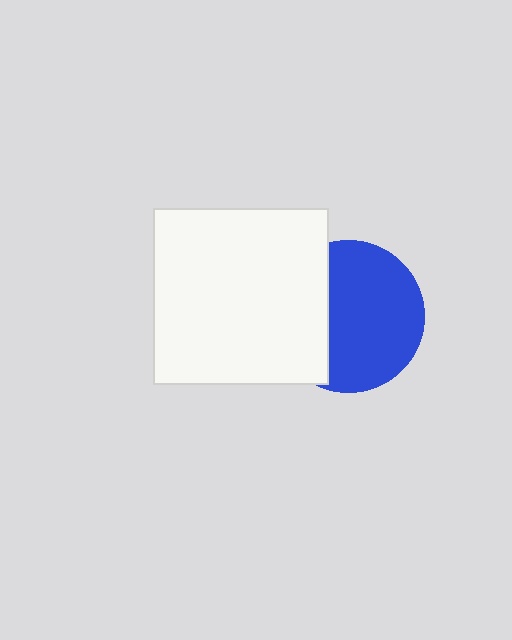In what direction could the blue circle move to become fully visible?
The blue circle could move right. That would shift it out from behind the white square entirely.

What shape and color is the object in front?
The object in front is a white square.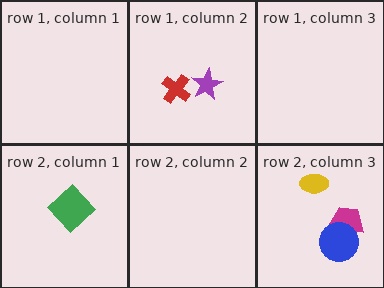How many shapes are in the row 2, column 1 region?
1.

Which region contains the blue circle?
The row 2, column 3 region.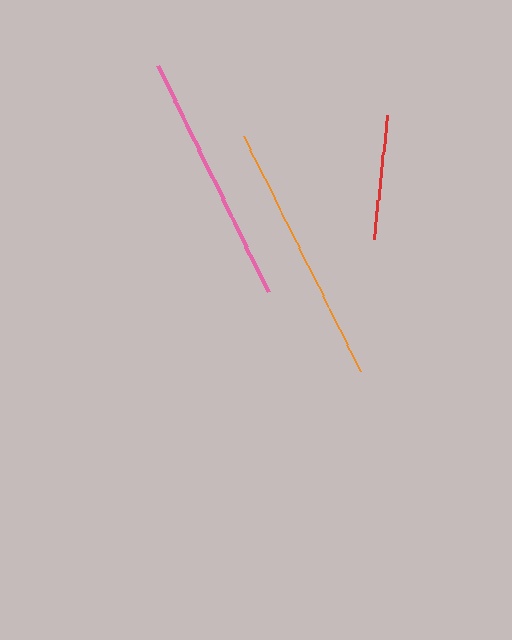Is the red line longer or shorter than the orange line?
The orange line is longer than the red line.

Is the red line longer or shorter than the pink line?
The pink line is longer than the red line.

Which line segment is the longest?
The orange line is the longest at approximately 263 pixels.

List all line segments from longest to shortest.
From longest to shortest: orange, pink, red.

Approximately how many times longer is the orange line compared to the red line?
The orange line is approximately 2.1 times the length of the red line.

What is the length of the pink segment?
The pink segment is approximately 252 pixels long.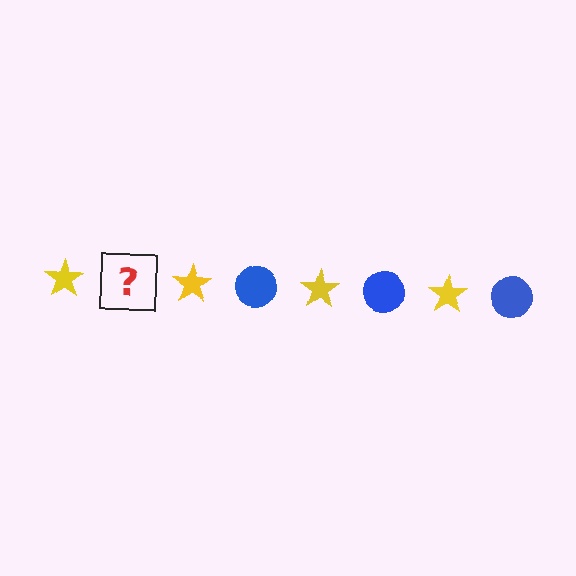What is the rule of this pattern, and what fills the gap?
The rule is that the pattern alternates between yellow star and blue circle. The gap should be filled with a blue circle.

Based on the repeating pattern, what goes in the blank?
The blank should be a blue circle.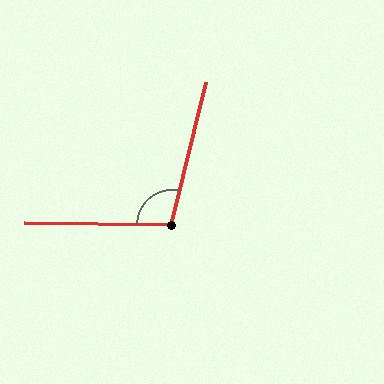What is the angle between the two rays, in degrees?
Approximately 103 degrees.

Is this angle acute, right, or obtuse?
It is obtuse.